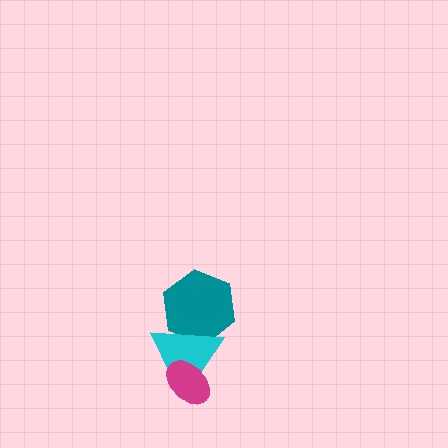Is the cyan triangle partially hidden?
Yes, it is partially covered by another shape.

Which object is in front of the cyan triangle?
The magenta ellipse is in front of the cyan triangle.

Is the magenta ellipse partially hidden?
No, no other shape covers it.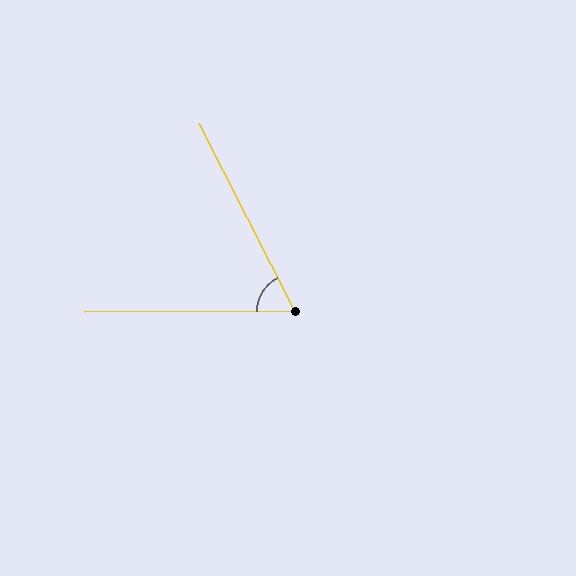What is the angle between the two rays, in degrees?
Approximately 63 degrees.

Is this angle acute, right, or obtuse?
It is acute.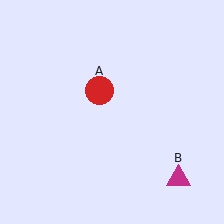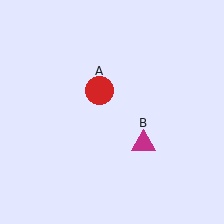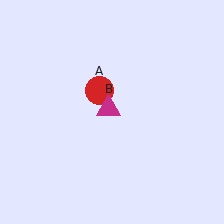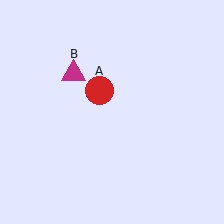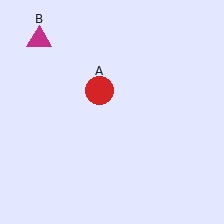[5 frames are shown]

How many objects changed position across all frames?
1 object changed position: magenta triangle (object B).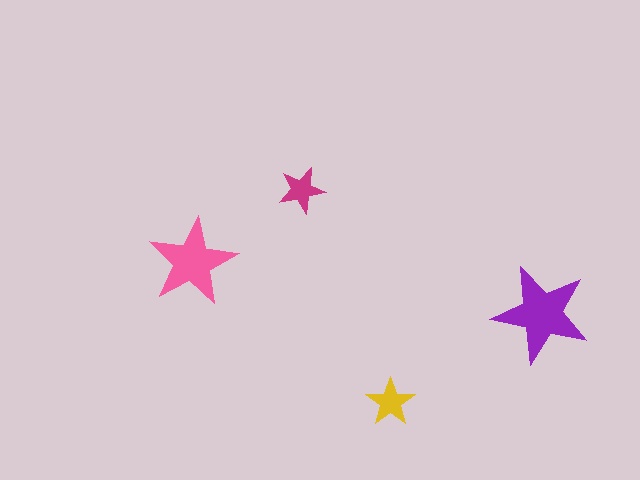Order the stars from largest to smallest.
the purple one, the pink one, the yellow one, the magenta one.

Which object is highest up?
The magenta star is topmost.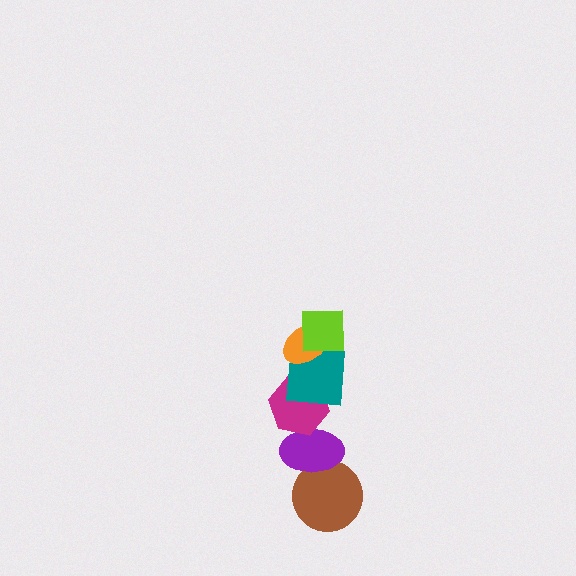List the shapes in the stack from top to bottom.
From top to bottom: the lime square, the orange ellipse, the teal square, the magenta hexagon, the purple ellipse, the brown circle.